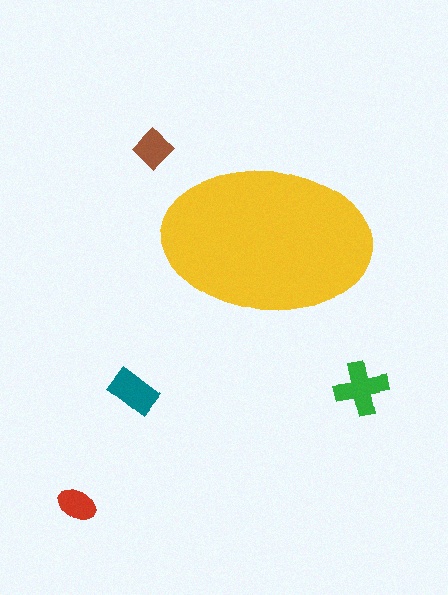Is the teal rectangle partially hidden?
No, the teal rectangle is fully visible.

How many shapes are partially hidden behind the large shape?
0 shapes are partially hidden.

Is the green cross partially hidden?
No, the green cross is fully visible.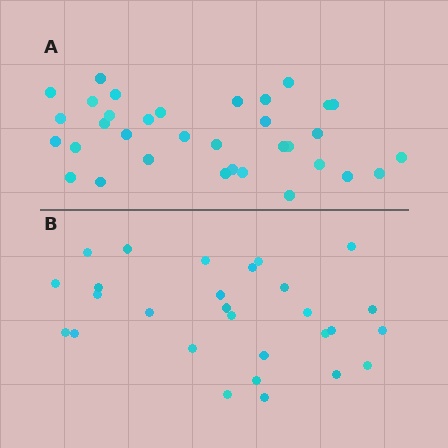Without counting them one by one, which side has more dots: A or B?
Region A (the top region) has more dots.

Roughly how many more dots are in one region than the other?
Region A has about 6 more dots than region B.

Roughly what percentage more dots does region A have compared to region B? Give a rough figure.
About 20% more.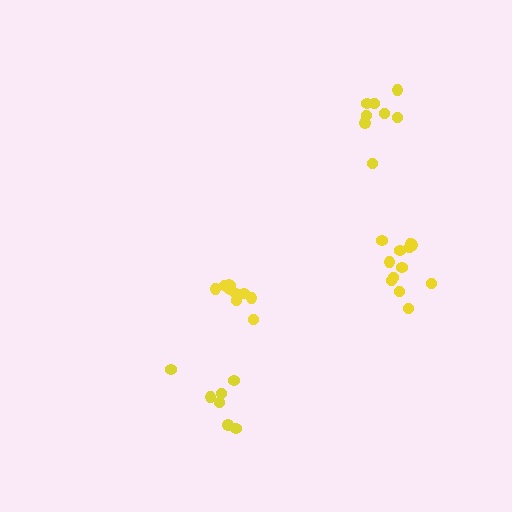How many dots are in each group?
Group 1: 7 dots, Group 2: 8 dots, Group 3: 12 dots, Group 4: 10 dots (37 total).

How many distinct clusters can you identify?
There are 4 distinct clusters.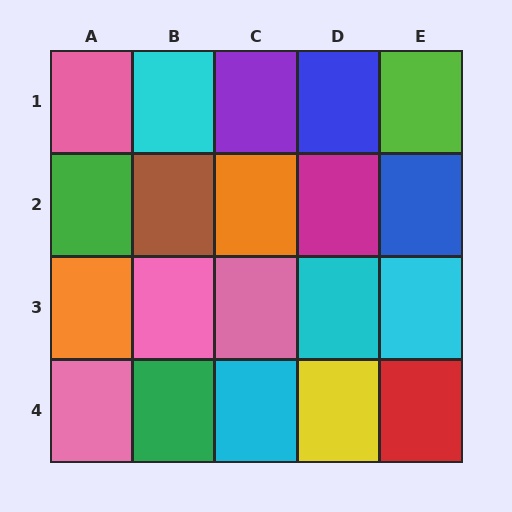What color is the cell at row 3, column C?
Pink.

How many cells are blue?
2 cells are blue.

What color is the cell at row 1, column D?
Blue.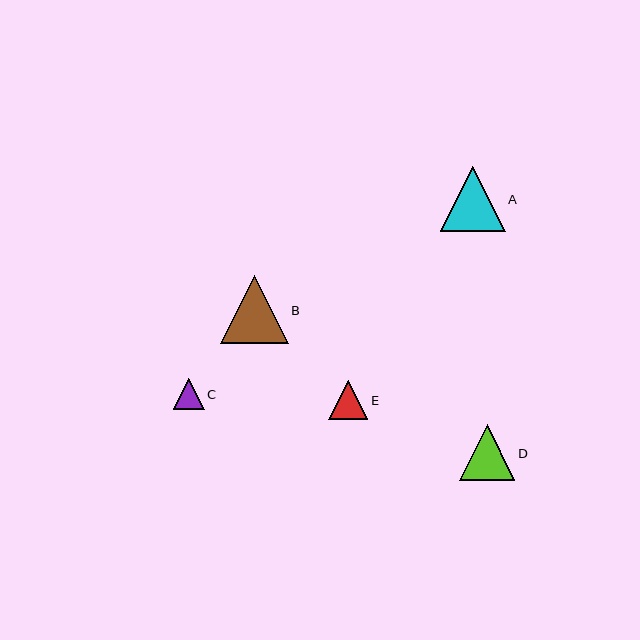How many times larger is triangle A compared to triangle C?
Triangle A is approximately 2.1 times the size of triangle C.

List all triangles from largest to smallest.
From largest to smallest: B, A, D, E, C.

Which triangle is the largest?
Triangle B is the largest with a size of approximately 68 pixels.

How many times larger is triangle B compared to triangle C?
Triangle B is approximately 2.2 times the size of triangle C.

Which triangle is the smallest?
Triangle C is the smallest with a size of approximately 31 pixels.